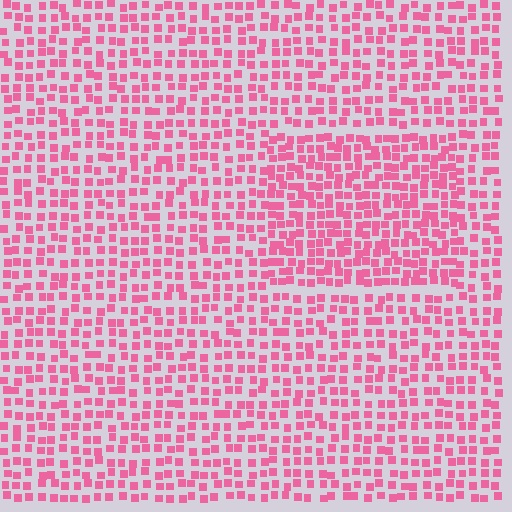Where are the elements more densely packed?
The elements are more densely packed inside the rectangle boundary.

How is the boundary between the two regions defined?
The boundary is defined by a change in element density (approximately 1.5x ratio). All elements are the same color, size, and shape.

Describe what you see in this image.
The image contains small pink elements arranged at two different densities. A rectangle-shaped region is visible where the elements are more densely packed than the surrounding area.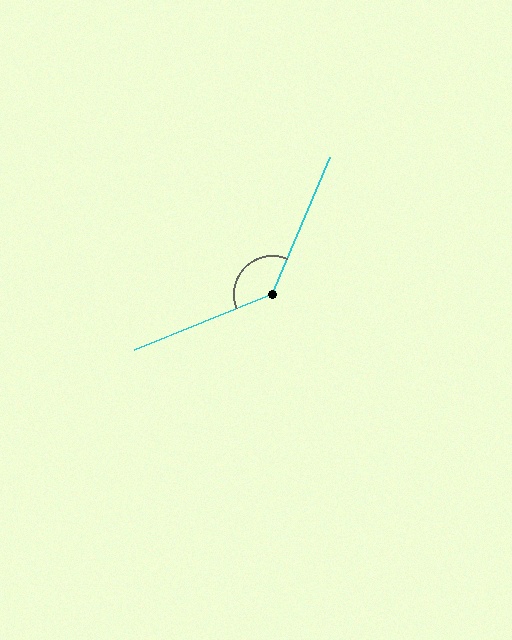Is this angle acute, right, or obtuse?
It is obtuse.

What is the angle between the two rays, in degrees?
Approximately 135 degrees.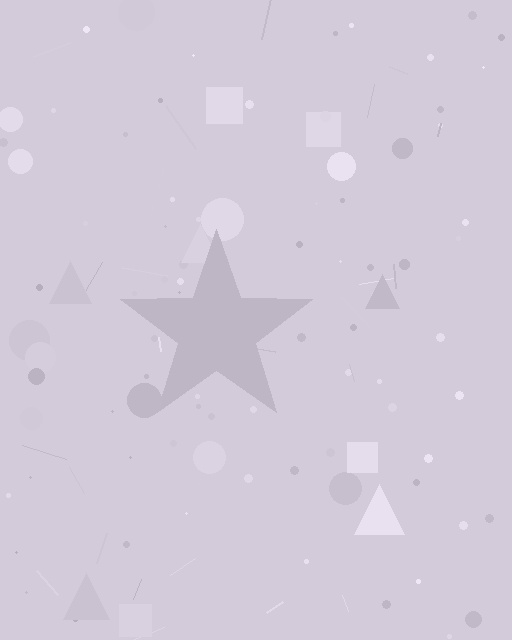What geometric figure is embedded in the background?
A star is embedded in the background.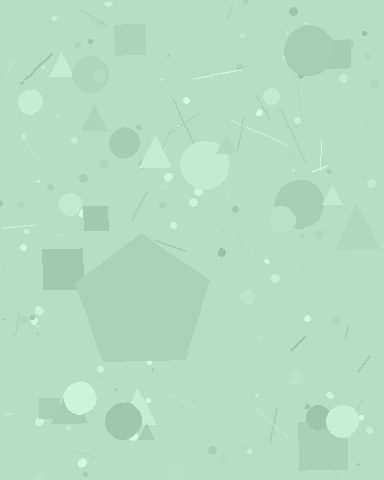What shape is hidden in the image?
A pentagon is hidden in the image.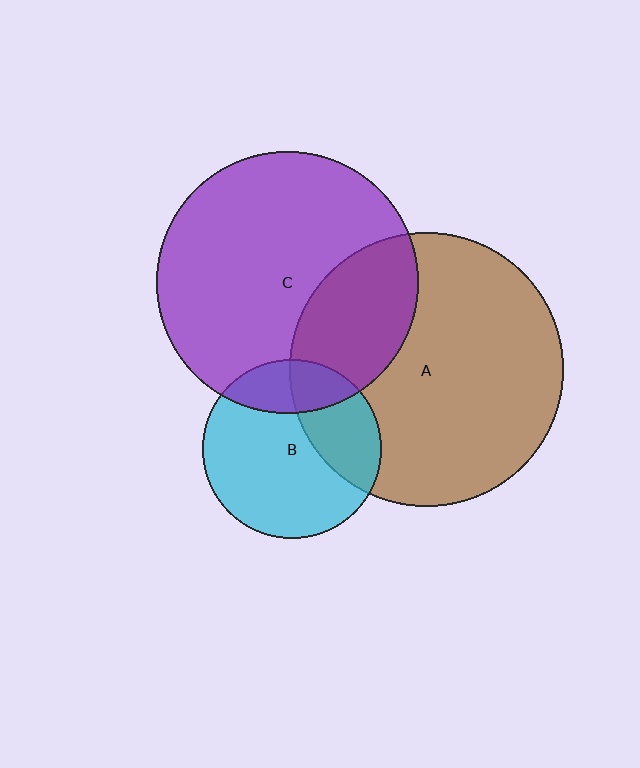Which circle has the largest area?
Circle A (brown).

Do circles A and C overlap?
Yes.